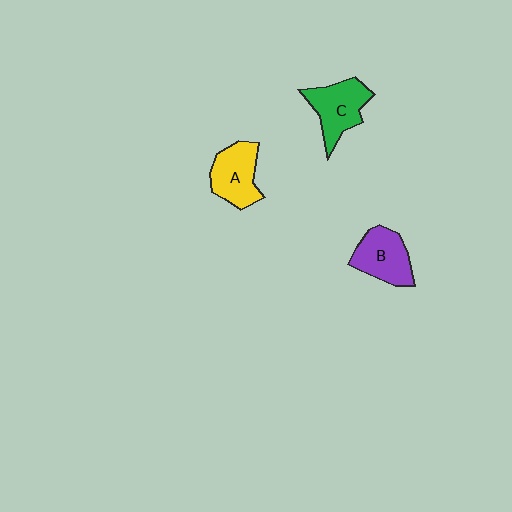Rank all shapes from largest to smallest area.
From largest to smallest: C (green), B (purple), A (yellow).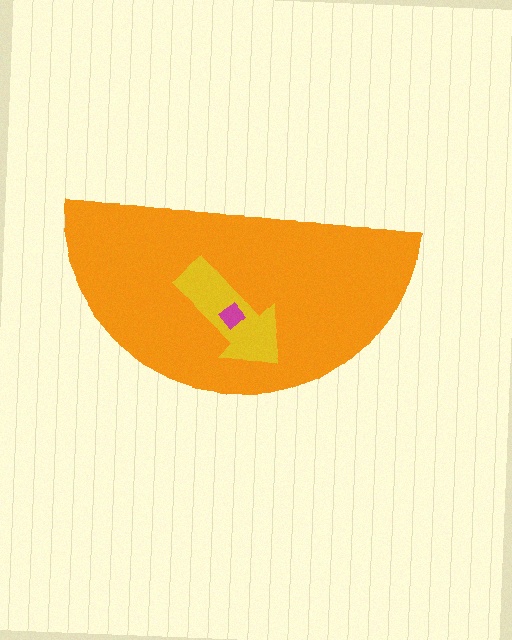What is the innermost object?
The magenta diamond.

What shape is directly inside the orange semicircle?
The yellow arrow.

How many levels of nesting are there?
3.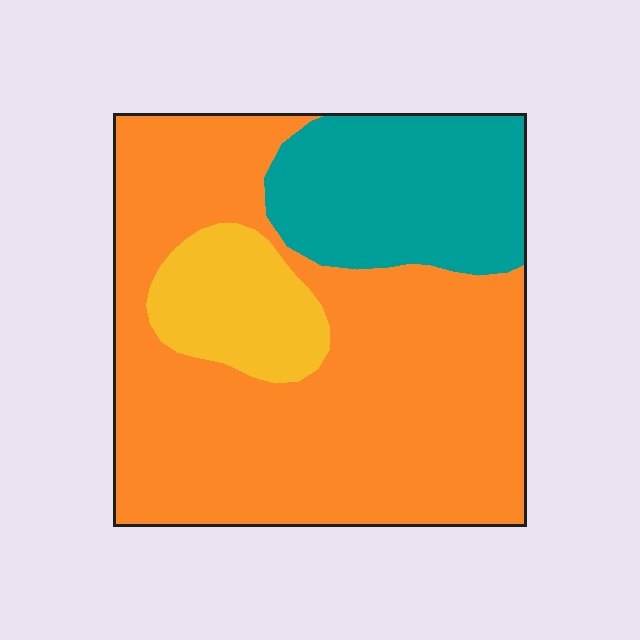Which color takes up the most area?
Orange, at roughly 65%.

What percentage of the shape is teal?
Teal covers around 20% of the shape.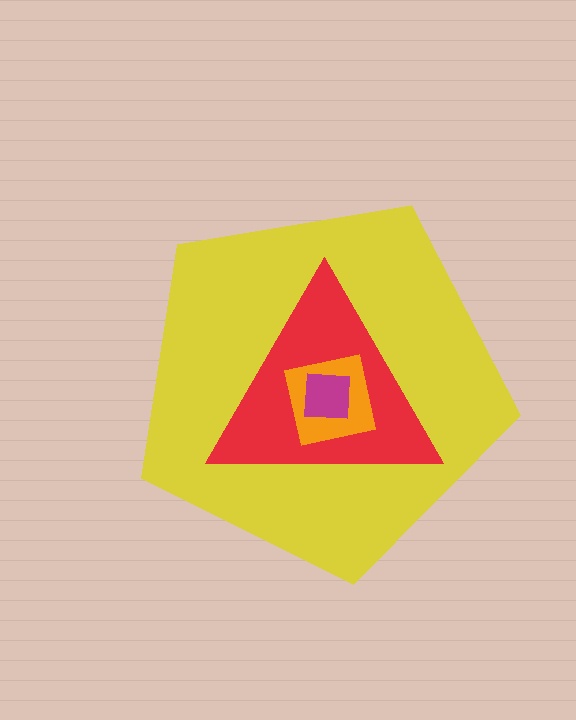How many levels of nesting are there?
4.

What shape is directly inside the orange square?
The magenta square.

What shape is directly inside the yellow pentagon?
The red triangle.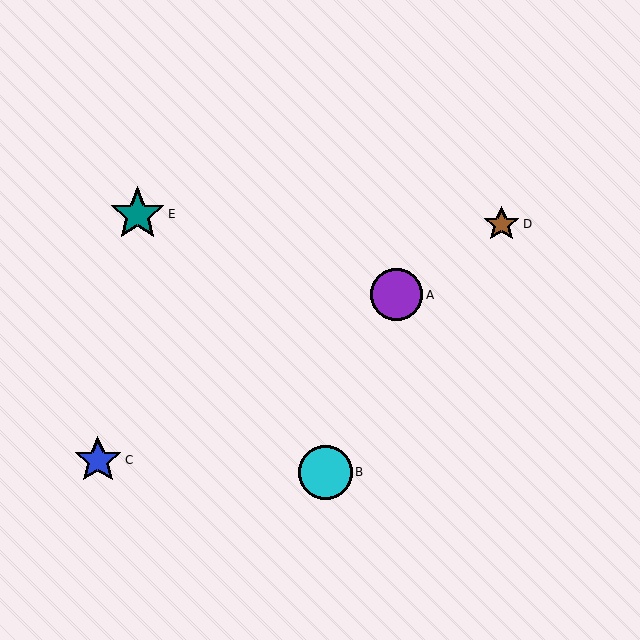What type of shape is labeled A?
Shape A is a purple circle.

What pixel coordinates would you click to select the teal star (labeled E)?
Click at (137, 214) to select the teal star E.